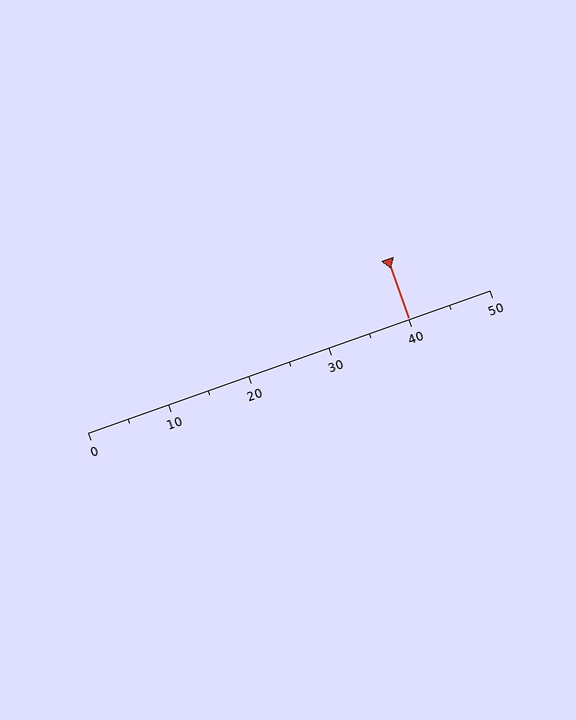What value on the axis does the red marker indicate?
The marker indicates approximately 40.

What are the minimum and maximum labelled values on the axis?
The axis runs from 0 to 50.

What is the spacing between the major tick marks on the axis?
The major ticks are spaced 10 apart.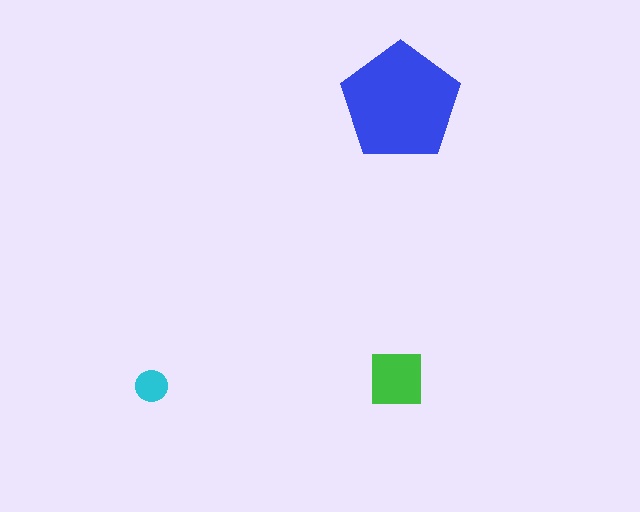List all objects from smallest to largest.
The cyan circle, the green square, the blue pentagon.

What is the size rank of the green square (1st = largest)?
2nd.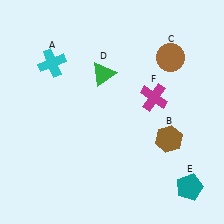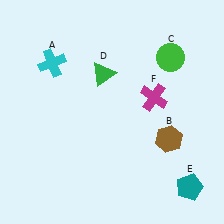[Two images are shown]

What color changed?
The circle (C) changed from brown in Image 1 to green in Image 2.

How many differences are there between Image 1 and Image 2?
There is 1 difference between the two images.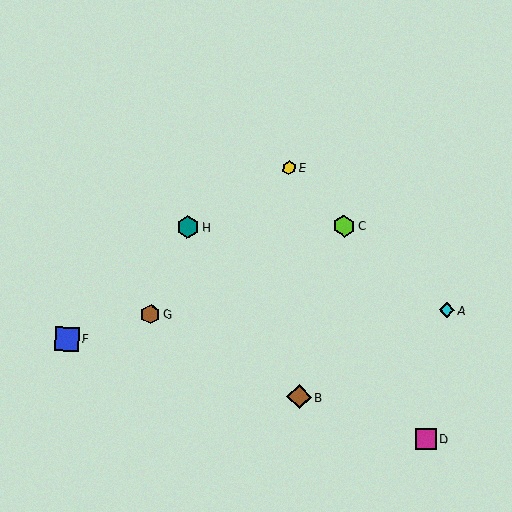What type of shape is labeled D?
Shape D is a magenta square.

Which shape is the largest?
The brown diamond (labeled B) is the largest.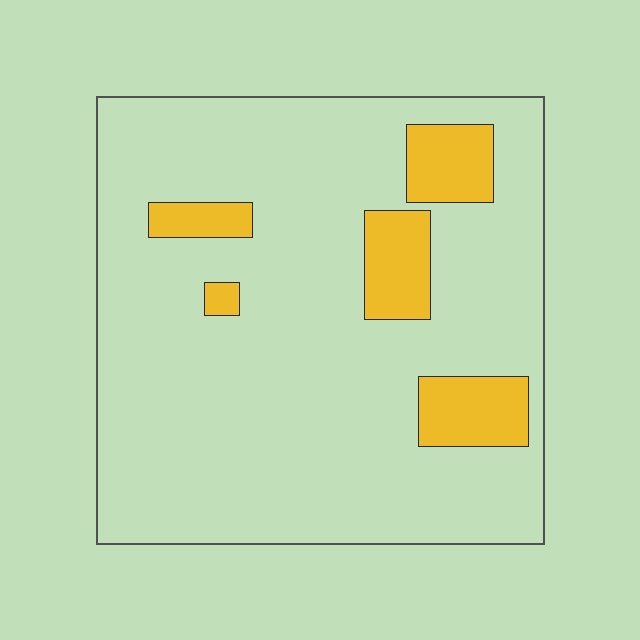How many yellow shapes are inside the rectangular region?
5.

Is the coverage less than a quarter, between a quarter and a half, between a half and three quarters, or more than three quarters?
Less than a quarter.